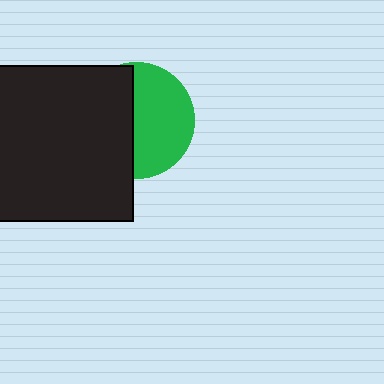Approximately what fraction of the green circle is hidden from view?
Roughly 46% of the green circle is hidden behind the black square.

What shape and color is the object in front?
The object in front is a black square.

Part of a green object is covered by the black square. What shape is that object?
It is a circle.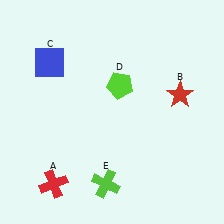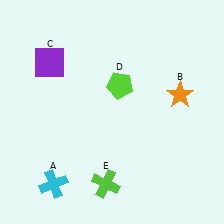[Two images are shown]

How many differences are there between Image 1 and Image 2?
There are 3 differences between the two images.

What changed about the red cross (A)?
In Image 1, A is red. In Image 2, it changed to cyan.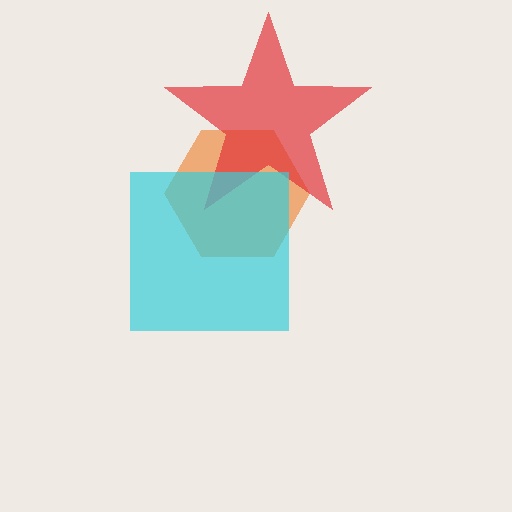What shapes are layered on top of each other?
The layered shapes are: an orange hexagon, a red star, a cyan square.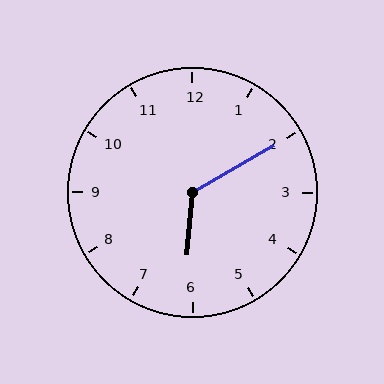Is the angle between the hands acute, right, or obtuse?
It is obtuse.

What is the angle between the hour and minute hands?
Approximately 125 degrees.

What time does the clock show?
6:10.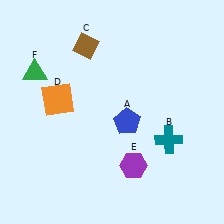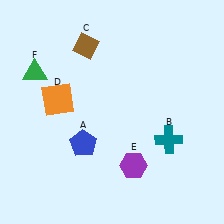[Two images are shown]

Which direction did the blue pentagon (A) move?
The blue pentagon (A) moved left.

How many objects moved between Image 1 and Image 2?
1 object moved between the two images.